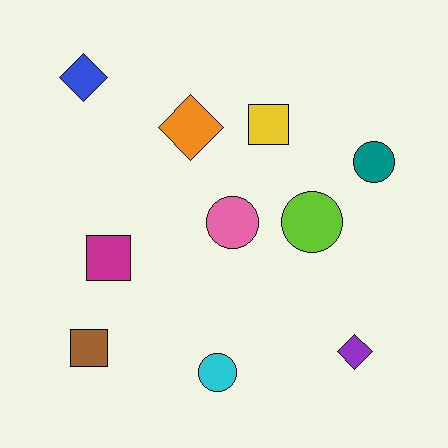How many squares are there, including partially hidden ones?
There are 3 squares.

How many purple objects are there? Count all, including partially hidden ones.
There is 1 purple object.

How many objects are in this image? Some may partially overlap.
There are 10 objects.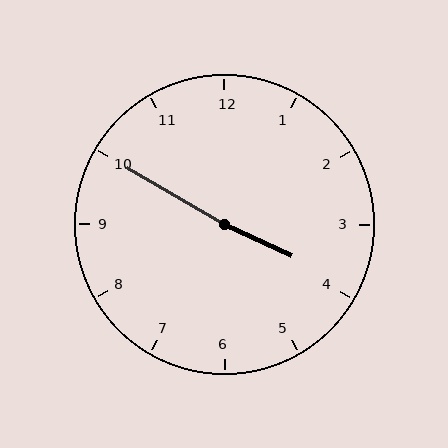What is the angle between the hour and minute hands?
Approximately 175 degrees.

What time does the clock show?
3:50.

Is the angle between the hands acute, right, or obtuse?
It is obtuse.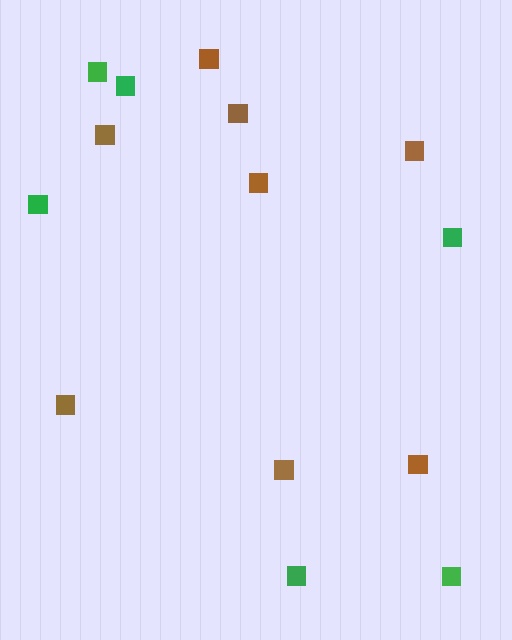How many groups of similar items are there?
There are 2 groups: one group of green squares (6) and one group of brown squares (8).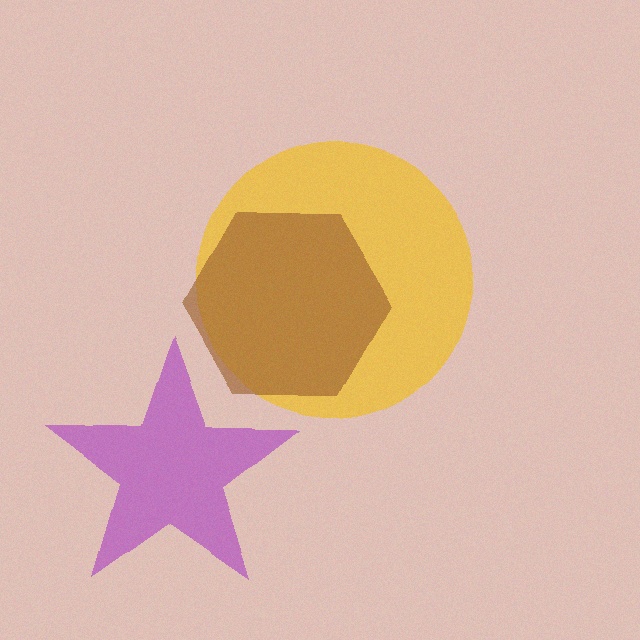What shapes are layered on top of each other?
The layered shapes are: a yellow circle, a brown hexagon, a purple star.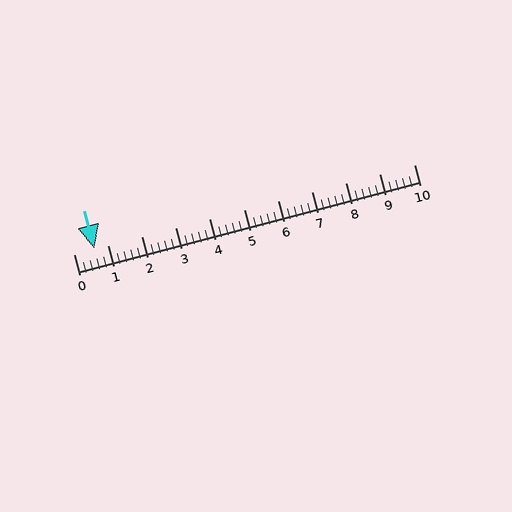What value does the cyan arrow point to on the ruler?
The cyan arrow points to approximately 0.6.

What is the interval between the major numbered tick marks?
The major tick marks are spaced 1 units apart.